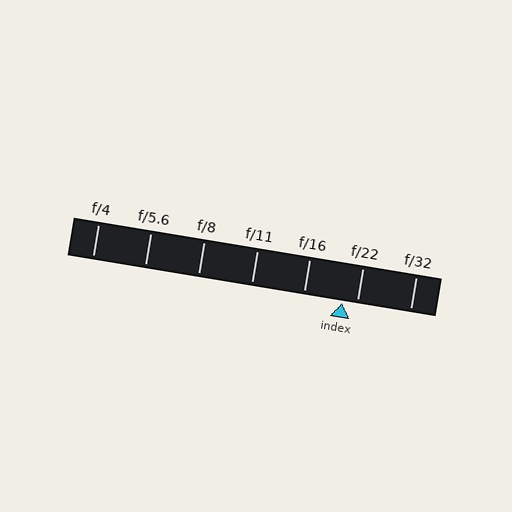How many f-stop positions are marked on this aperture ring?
There are 7 f-stop positions marked.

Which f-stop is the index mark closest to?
The index mark is closest to f/22.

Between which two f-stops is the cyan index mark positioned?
The index mark is between f/16 and f/22.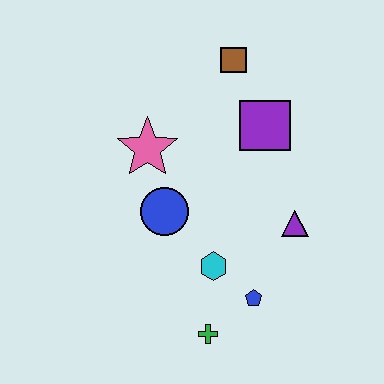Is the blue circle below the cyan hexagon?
No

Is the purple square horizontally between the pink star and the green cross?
No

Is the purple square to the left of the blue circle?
No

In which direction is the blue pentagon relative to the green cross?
The blue pentagon is to the right of the green cross.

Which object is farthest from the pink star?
The green cross is farthest from the pink star.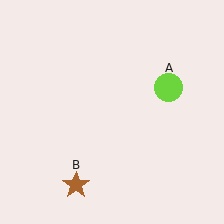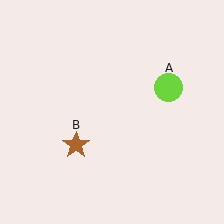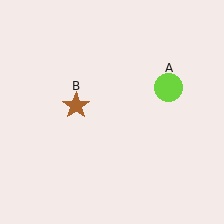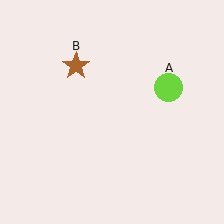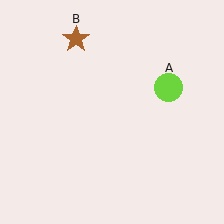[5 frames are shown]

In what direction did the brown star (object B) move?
The brown star (object B) moved up.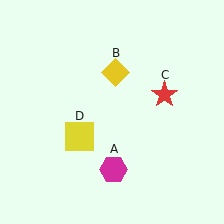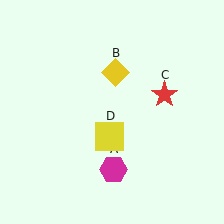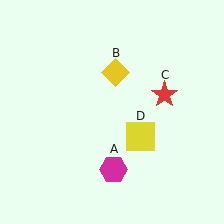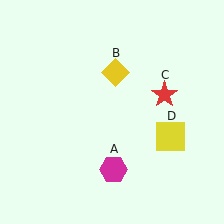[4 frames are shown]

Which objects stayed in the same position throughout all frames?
Magenta hexagon (object A) and yellow diamond (object B) and red star (object C) remained stationary.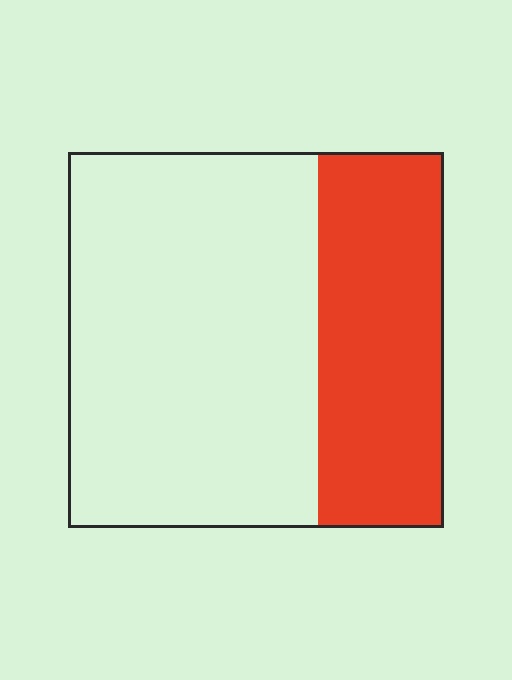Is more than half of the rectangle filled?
No.